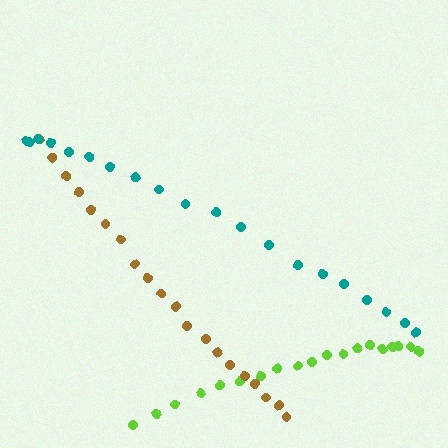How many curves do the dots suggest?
There are 3 distinct paths.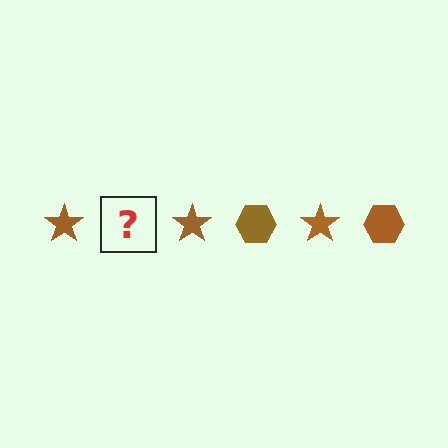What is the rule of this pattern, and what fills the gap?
The rule is that the pattern cycles through star, hexagon shapes in brown. The gap should be filled with a brown hexagon.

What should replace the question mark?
The question mark should be replaced with a brown hexagon.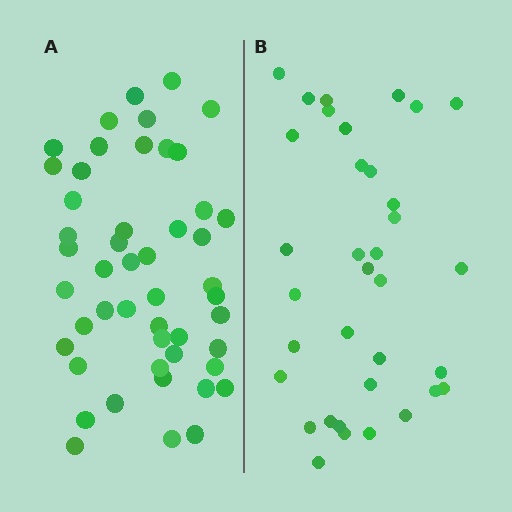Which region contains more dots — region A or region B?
Region A (the left region) has more dots.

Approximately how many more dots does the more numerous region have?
Region A has approximately 15 more dots than region B.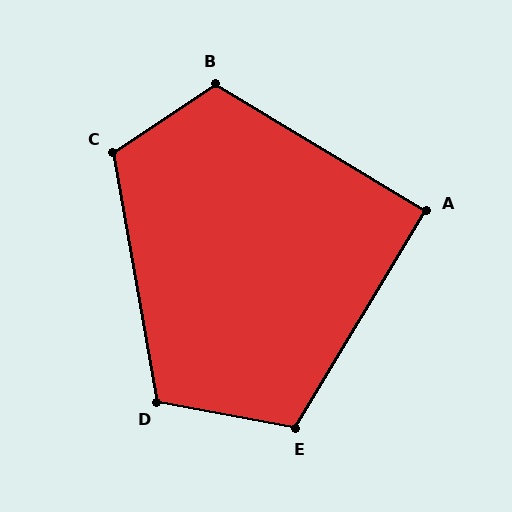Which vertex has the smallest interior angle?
A, at approximately 90 degrees.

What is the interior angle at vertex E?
Approximately 110 degrees (obtuse).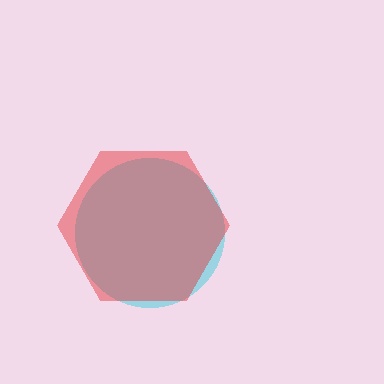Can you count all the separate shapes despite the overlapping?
Yes, there are 2 separate shapes.